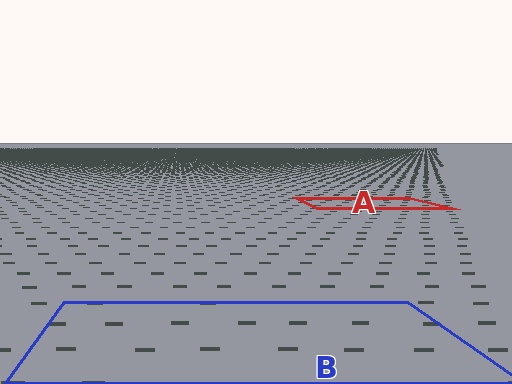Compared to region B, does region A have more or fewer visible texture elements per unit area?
Region A has more texture elements per unit area — they are packed more densely because it is farther away.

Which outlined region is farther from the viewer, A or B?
Region A is farther from the viewer — the texture elements inside it appear smaller and more densely packed.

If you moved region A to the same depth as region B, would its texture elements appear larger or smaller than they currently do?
They would appear larger. At a closer depth, the same texture elements are projected at a bigger on-screen size.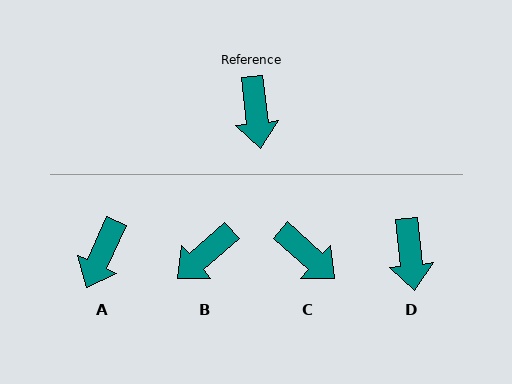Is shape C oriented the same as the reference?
No, it is off by about 42 degrees.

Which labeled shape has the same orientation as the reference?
D.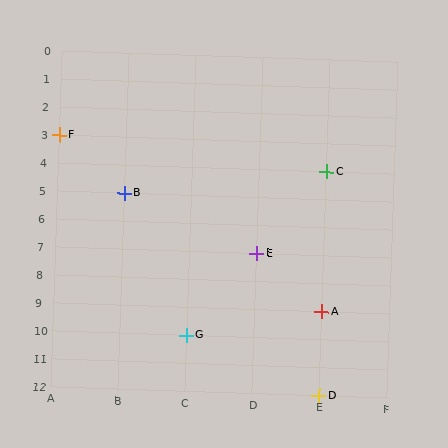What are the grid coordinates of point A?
Point A is at grid coordinates (E, 9).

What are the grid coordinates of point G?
Point G is at grid coordinates (C, 10).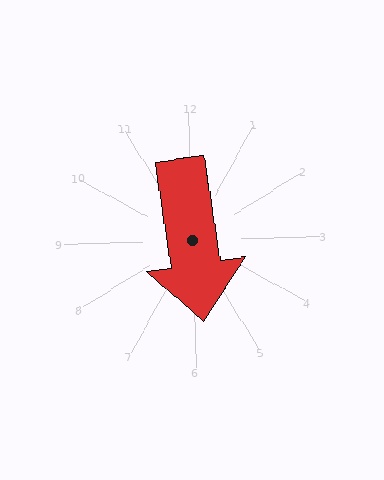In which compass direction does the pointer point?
South.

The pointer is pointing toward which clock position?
Roughly 6 o'clock.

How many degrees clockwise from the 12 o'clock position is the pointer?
Approximately 173 degrees.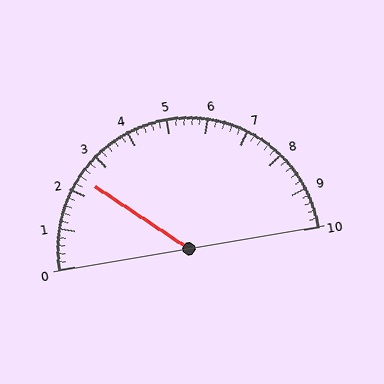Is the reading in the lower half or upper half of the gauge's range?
The reading is in the lower half of the range (0 to 10).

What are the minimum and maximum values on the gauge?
The gauge ranges from 0 to 10.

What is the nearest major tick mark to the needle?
The nearest major tick mark is 2.